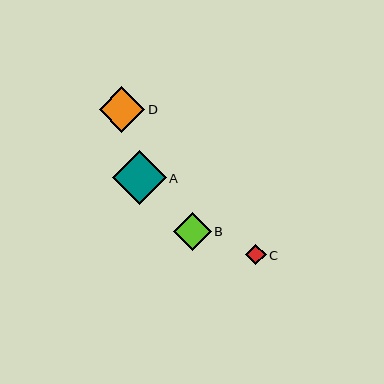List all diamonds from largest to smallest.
From largest to smallest: A, D, B, C.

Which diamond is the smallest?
Diamond C is the smallest with a size of approximately 20 pixels.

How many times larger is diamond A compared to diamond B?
Diamond A is approximately 1.4 times the size of diamond B.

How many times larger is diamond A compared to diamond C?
Diamond A is approximately 2.6 times the size of diamond C.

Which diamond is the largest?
Diamond A is the largest with a size of approximately 54 pixels.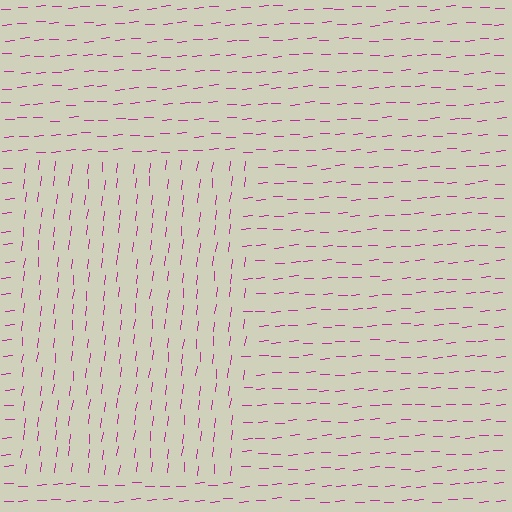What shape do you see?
I see a rectangle.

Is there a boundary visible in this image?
Yes, there is a texture boundary formed by a change in line orientation.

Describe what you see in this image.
The image is filled with small magenta line segments. A rectangle region in the image has lines oriented differently from the surrounding lines, creating a visible texture boundary.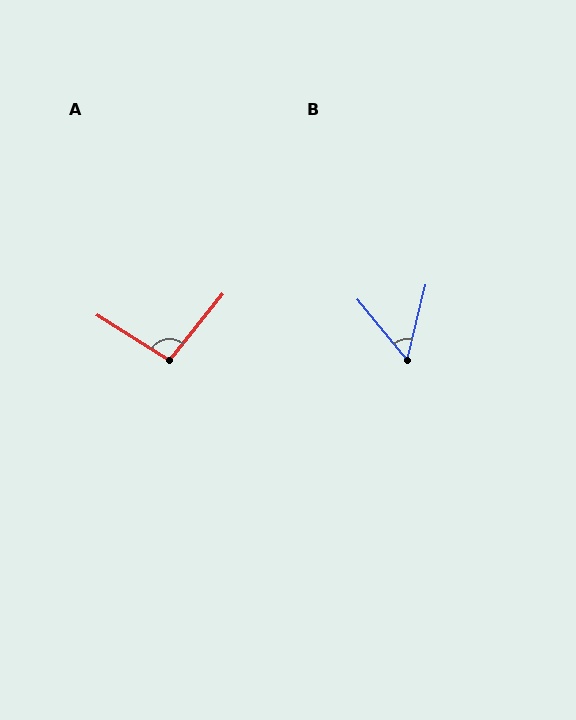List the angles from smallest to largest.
B (53°), A (97°).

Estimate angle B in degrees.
Approximately 53 degrees.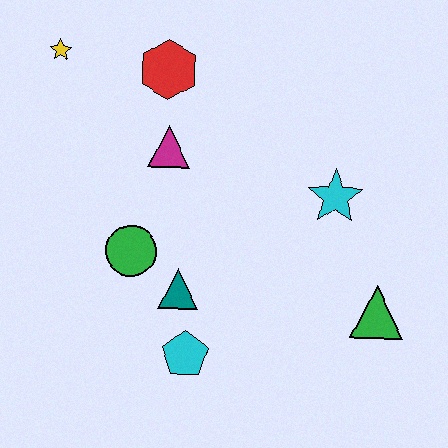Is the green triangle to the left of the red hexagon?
No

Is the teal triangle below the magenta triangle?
Yes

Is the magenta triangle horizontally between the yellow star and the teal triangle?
Yes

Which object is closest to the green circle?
The teal triangle is closest to the green circle.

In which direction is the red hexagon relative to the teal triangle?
The red hexagon is above the teal triangle.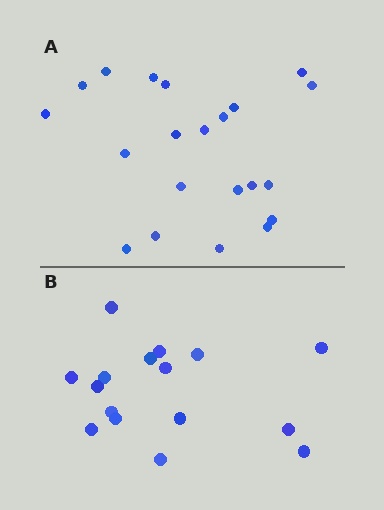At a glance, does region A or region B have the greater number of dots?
Region A (the top region) has more dots.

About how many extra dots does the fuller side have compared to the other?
Region A has about 5 more dots than region B.